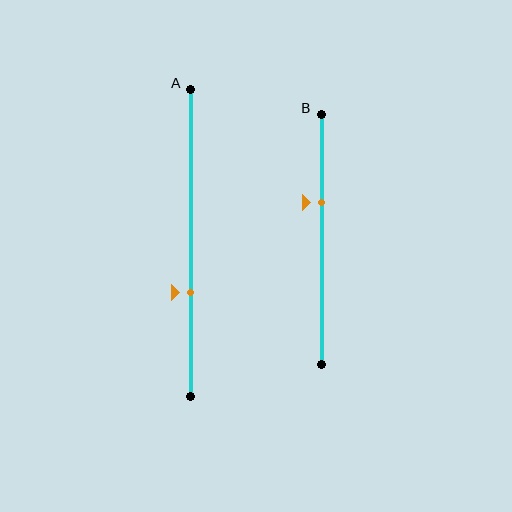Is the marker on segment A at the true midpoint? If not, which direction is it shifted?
No, the marker on segment A is shifted downward by about 16% of the segment length.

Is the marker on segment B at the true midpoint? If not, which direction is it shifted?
No, the marker on segment B is shifted upward by about 15% of the segment length.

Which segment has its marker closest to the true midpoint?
Segment B has its marker closest to the true midpoint.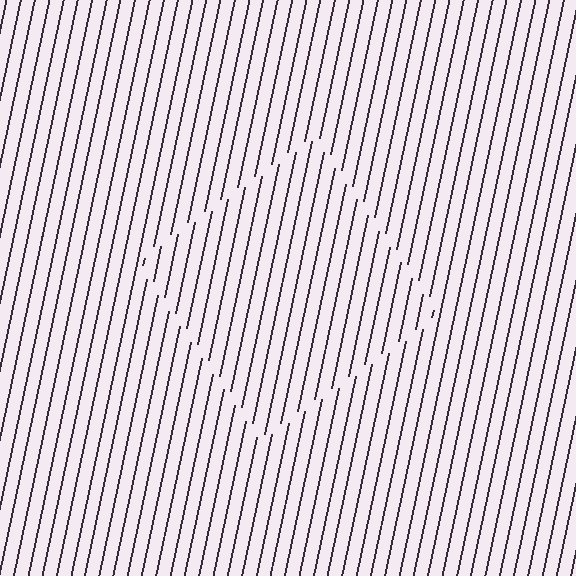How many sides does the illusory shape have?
4 sides — the line-ends trace a square.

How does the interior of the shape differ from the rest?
The interior of the shape contains the same grating, shifted by half a period — the contour is defined by the phase discontinuity where line-ends from the inner and outer gratings abut.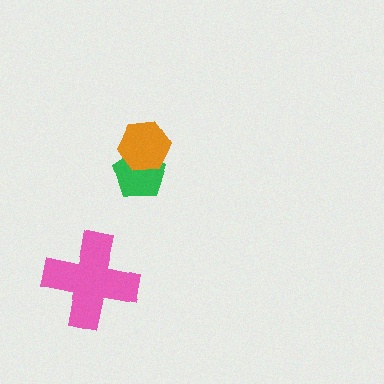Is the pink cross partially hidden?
No, no other shape covers it.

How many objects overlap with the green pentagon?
1 object overlaps with the green pentagon.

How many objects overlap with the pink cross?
0 objects overlap with the pink cross.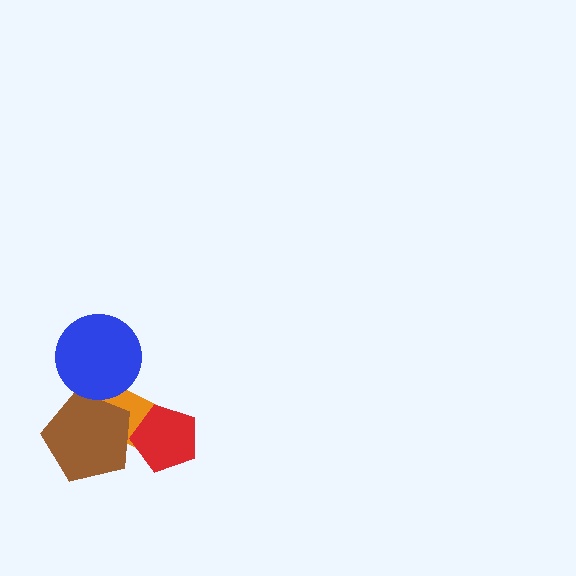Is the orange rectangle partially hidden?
Yes, it is partially covered by another shape.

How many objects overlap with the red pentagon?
1 object overlaps with the red pentagon.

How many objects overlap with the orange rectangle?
3 objects overlap with the orange rectangle.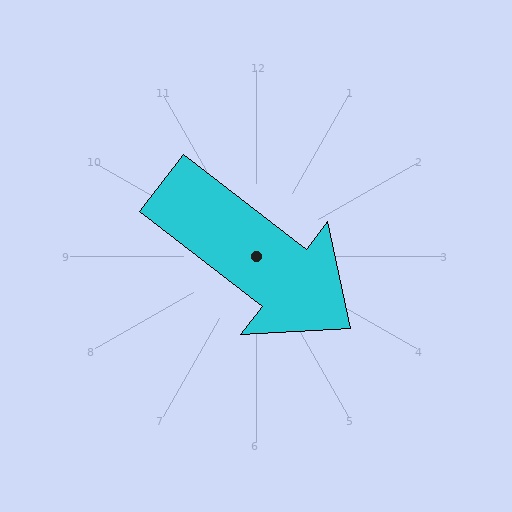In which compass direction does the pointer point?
Southeast.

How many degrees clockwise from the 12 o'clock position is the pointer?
Approximately 128 degrees.